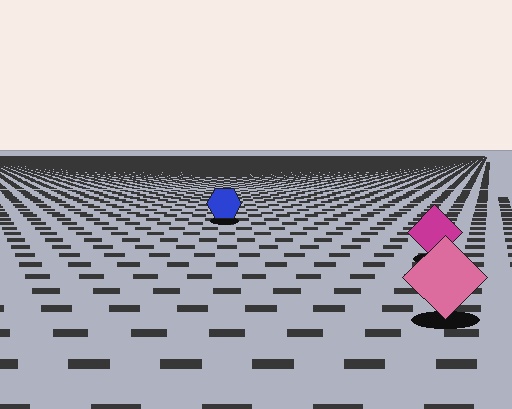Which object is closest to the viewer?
The pink diamond is closest. The texture marks near it are larger and more spread out.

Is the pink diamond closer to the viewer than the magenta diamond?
Yes. The pink diamond is closer — you can tell from the texture gradient: the ground texture is coarser near it.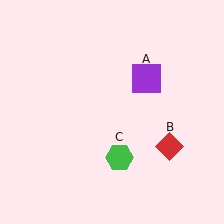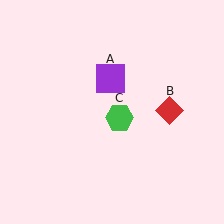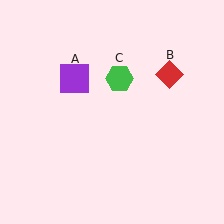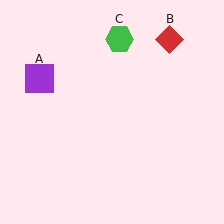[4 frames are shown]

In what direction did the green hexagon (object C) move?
The green hexagon (object C) moved up.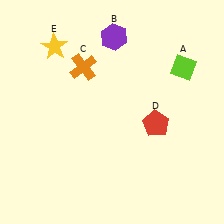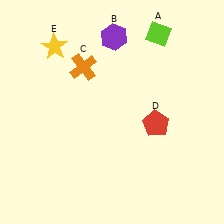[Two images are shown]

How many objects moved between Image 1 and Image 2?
1 object moved between the two images.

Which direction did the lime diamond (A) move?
The lime diamond (A) moved up.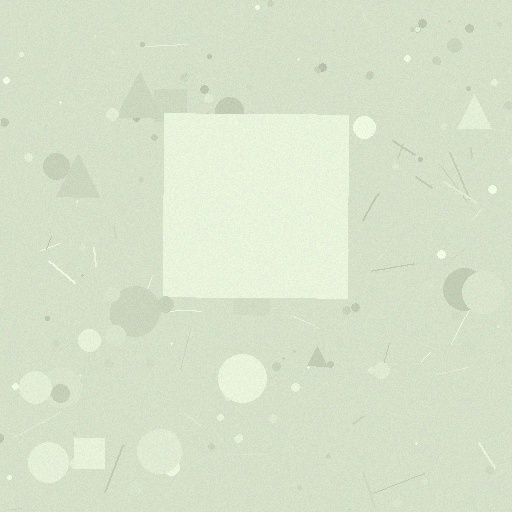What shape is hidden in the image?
A square is hidden in the image.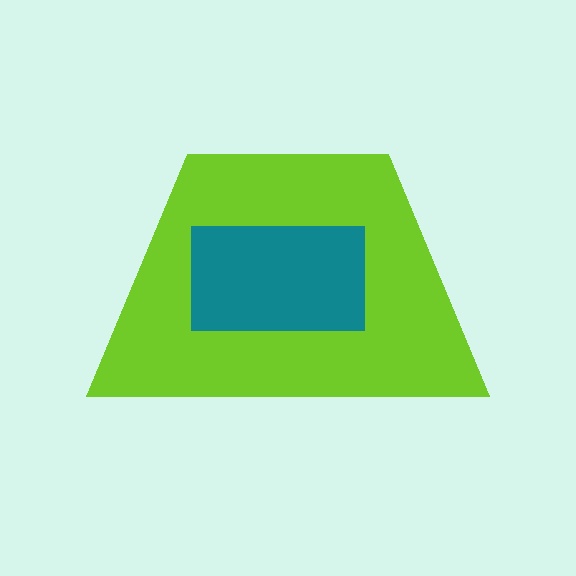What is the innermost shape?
The teal rectangle.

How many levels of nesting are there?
2.